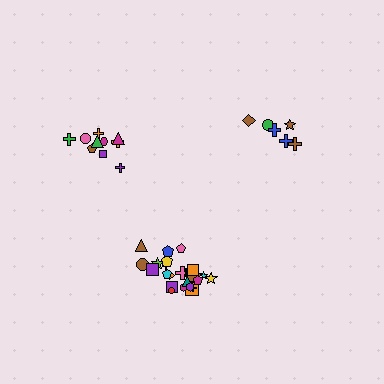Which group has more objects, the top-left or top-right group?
The top-left group.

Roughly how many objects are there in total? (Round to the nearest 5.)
Roughly 40 objects in total.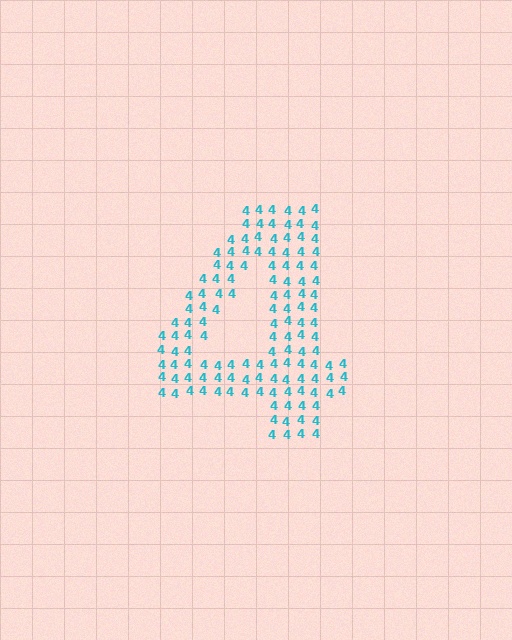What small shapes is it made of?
It is made of small digit 4's.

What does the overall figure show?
The overall figure shows the digit 4.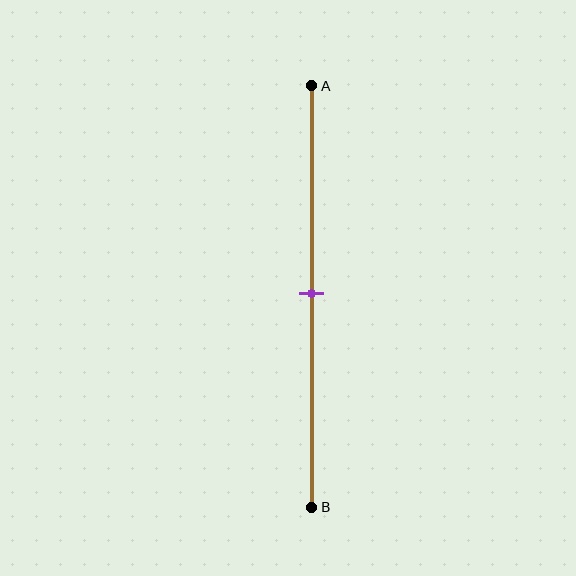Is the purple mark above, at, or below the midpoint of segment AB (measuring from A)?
The purple mark is approximately at the midpoint of segment AB.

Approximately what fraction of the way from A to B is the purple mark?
The purple mark is approximately 50% of the way from A to B.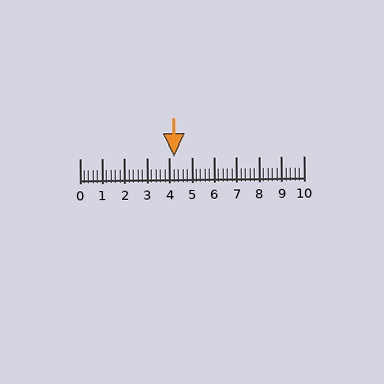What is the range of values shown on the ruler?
The ruler shows values from 0 to 10.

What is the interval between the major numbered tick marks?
The major tick marks are spaced 1 units apart.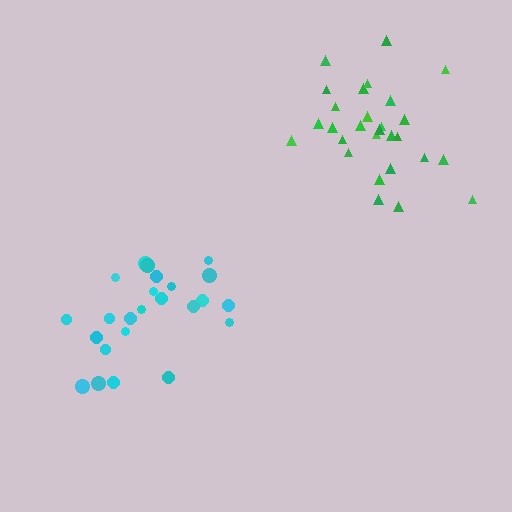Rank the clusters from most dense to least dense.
cyan, green.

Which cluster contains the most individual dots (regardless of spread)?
Green (28).